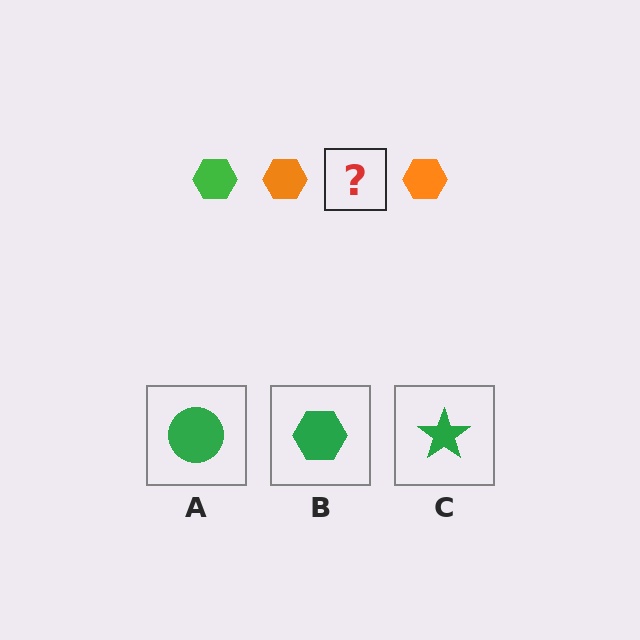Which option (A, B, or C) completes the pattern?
B.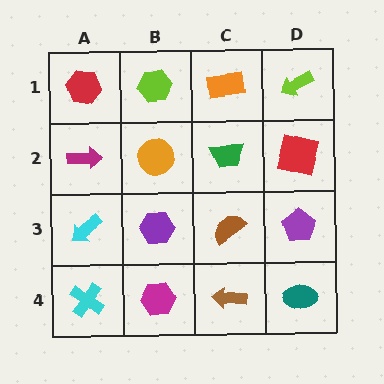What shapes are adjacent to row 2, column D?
A lime arrow (row 1, column D), a purple pentagon (row 3, column D), a green trapezoid (row 2, column C).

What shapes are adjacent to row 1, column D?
A red square (row 2, column D), an orange rectangle (row 1, column C).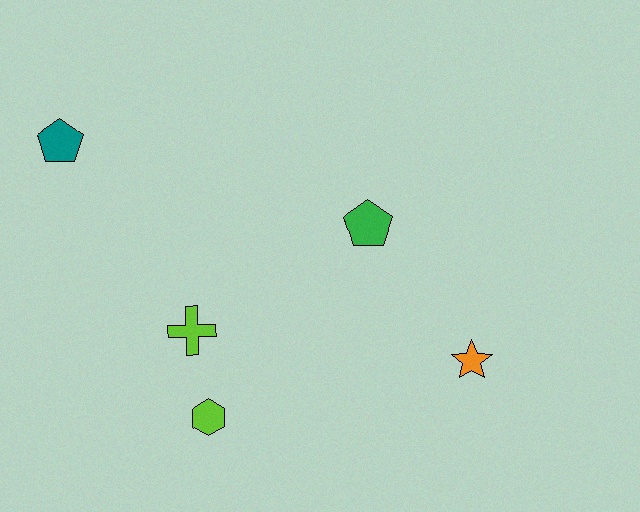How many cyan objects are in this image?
There are no cyan objects.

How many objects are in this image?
There are 5 objects.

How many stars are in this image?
There is 1 star.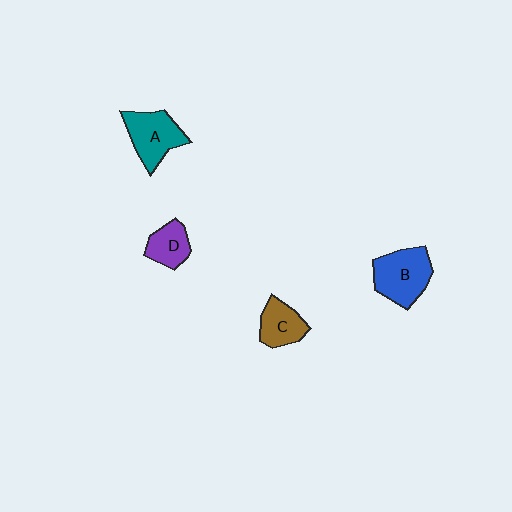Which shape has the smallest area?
Shape D (purple).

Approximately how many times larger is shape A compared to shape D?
Approximately 1.5 times.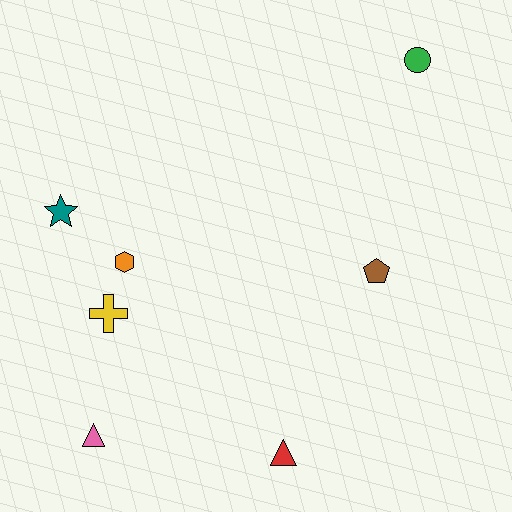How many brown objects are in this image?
There is 1 brown object.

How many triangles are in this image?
There are 2 triangles.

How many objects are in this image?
There are 7 objects.